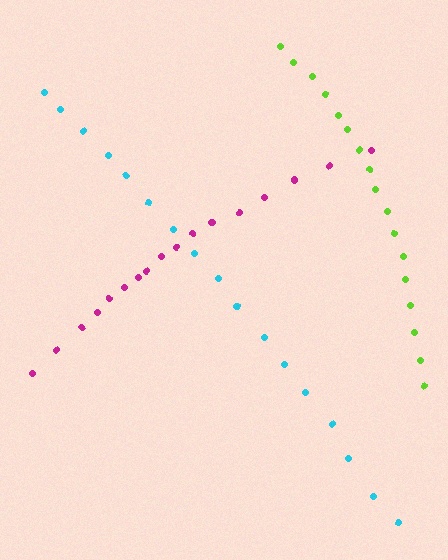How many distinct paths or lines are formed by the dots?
There are 3 distinct paths.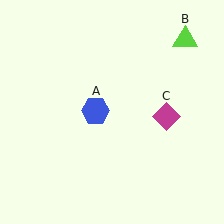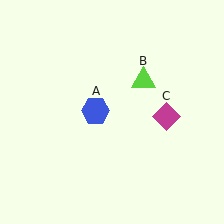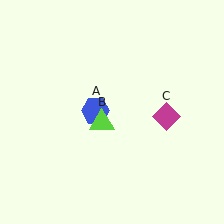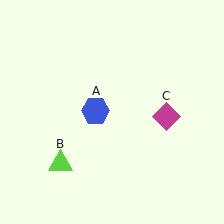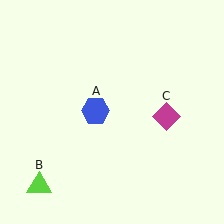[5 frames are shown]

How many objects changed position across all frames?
1 object changed position: lime triangle (object B).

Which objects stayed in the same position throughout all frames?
Blue hexagon (object A) and magenta diamond (object C) remained stationary.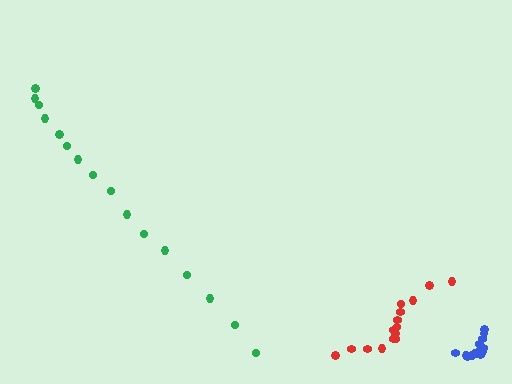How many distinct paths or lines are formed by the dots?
There are 3 distinct paths.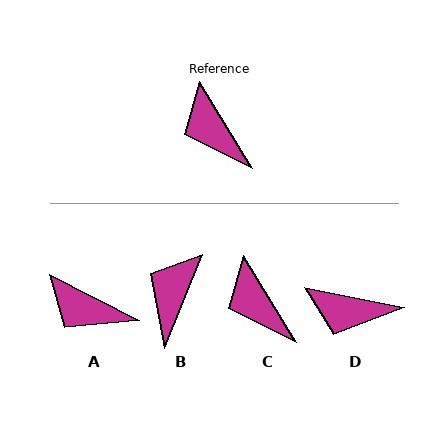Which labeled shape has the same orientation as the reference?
C.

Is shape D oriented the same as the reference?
No, it is off by about 47 degrees.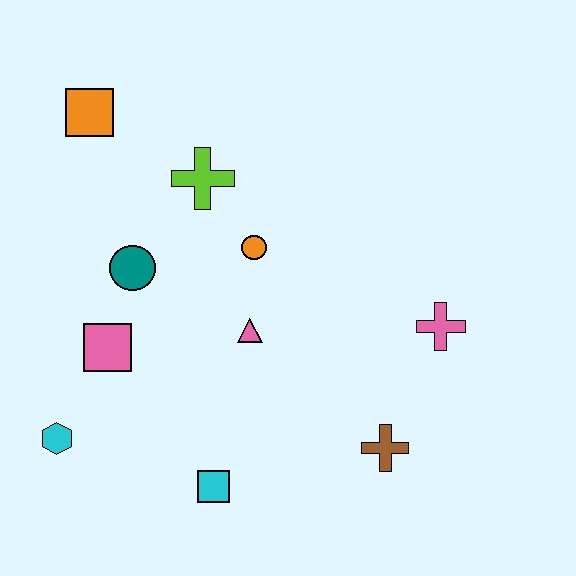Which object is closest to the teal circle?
The pink square is closest to the teal circle.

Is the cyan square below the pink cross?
Yes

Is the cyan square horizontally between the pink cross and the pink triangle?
No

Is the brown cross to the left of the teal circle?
No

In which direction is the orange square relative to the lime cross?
The orange square is to the left of the lime cross.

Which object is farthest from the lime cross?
The brown cross is farthest from the lime cross.